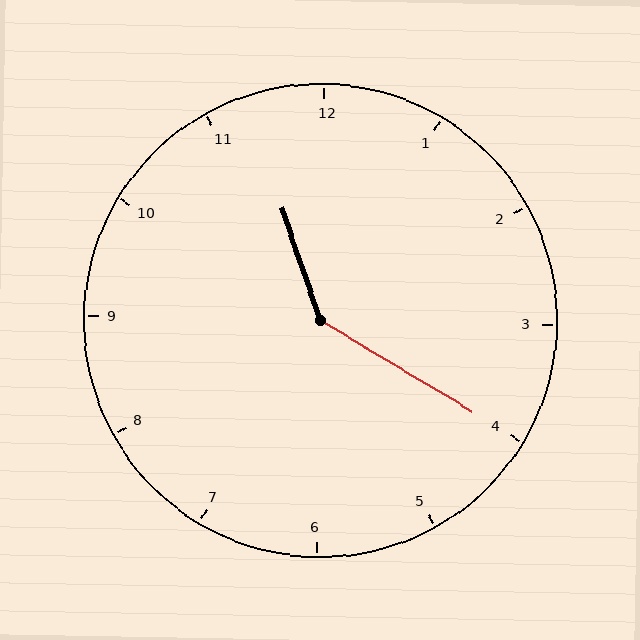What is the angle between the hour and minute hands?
Approximately 140 degrees.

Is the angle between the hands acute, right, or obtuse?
It is obtuse.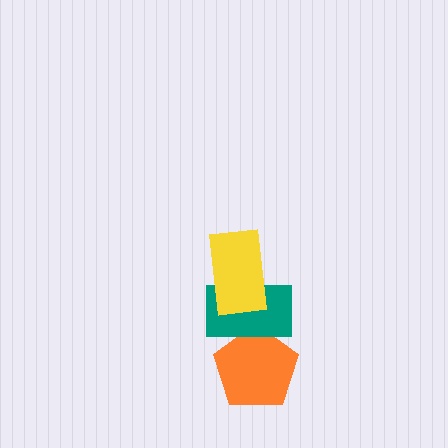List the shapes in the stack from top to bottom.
From top to bottom: the yellow rectangle, the teal rectangle, the orange pentagon.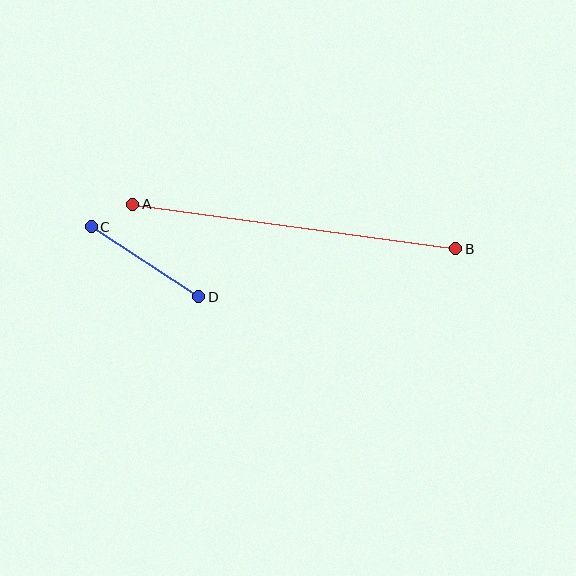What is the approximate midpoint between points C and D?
The midpoint is at approximately (145, 262) pixels.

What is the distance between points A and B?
The distance is approximately 326 pixels.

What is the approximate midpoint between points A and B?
The midpoint is at approximately (294, 227) pixels.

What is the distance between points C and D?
The distance is approximately 128 pixels.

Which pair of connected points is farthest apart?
Points A and B are farthest apart.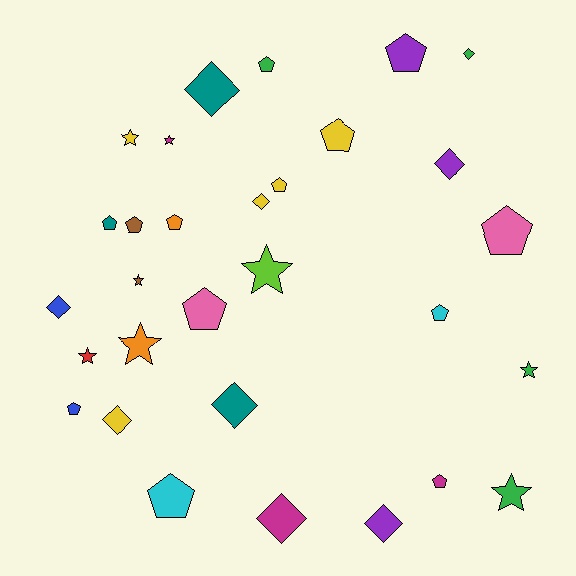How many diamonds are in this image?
There are 9 diamonds.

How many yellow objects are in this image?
There are 5 yellow objects.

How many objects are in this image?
There are 30 objects.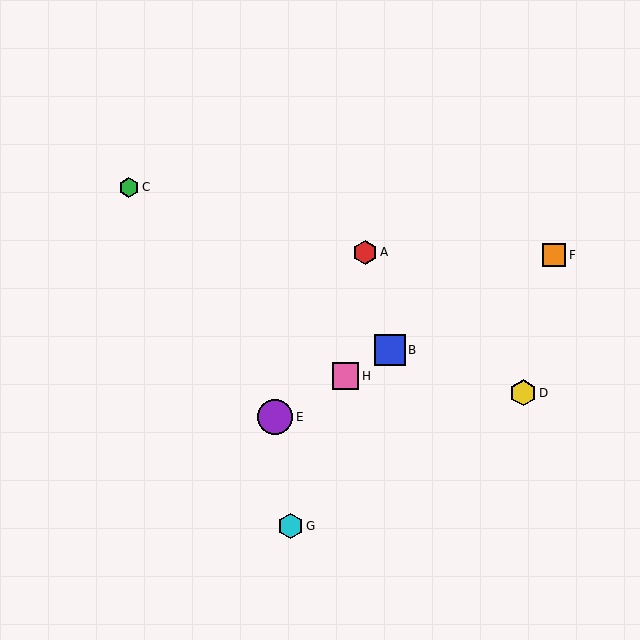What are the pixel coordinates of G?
Object G is at (291, 526).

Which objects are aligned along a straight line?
Objects B, E, F, H are aligned along a straight line.